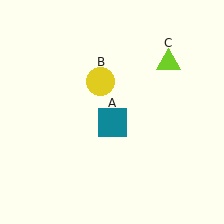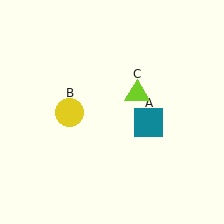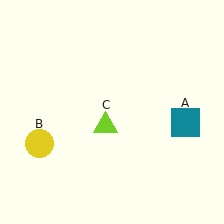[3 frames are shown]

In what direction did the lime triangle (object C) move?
The lime triangle (object C) moved down and to the left.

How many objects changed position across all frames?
3 objects changed position: teal square (object A), yellow circle (object B), lime triangle (object C).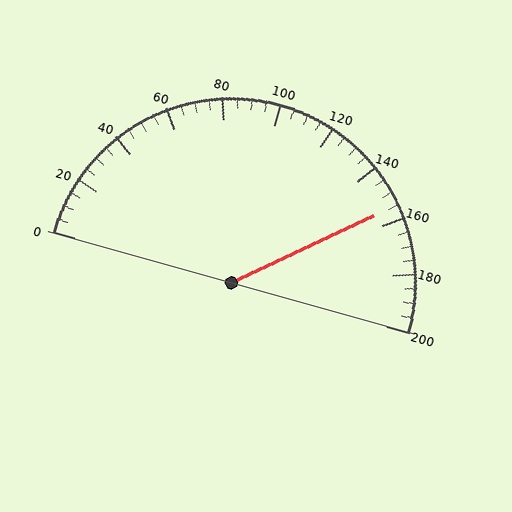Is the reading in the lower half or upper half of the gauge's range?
The reading is in the upper half of the range (0 to 200).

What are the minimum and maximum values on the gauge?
The gauge ranges from 0 to 200.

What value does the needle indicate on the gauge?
The needle indicates approximately 155.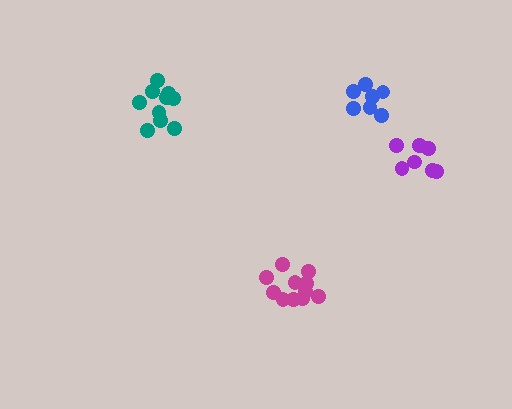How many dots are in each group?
Group 1: 10 dots, Group 2: 11 dots, Group 3: 7 dots, Group 4: 7 dots (35 total).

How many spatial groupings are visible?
There are 4 spatial groupings.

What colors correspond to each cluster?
The clusters are colored: teal, magenta, purple, blue.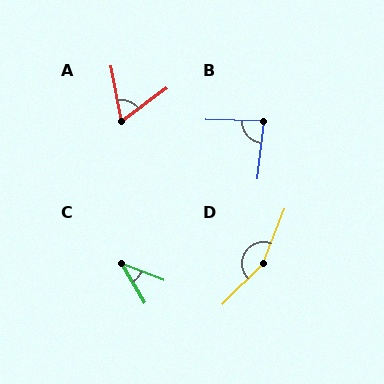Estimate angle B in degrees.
Approximately 85 degrees.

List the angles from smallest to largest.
C (38°), A (64°), B (85°), D (157°).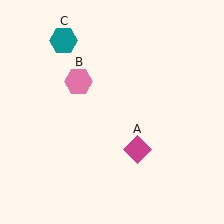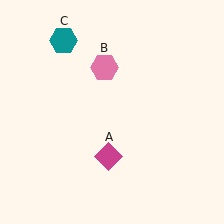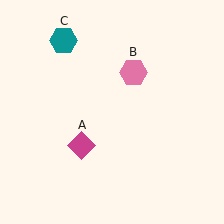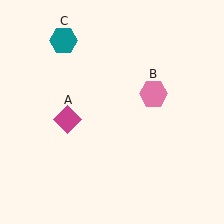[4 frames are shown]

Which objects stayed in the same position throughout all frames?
Teal hexagon (object C) remained stationary.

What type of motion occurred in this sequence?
The magenta diamond (object A), pink hexagon (object B) rotated clockwise around the center of the scene.